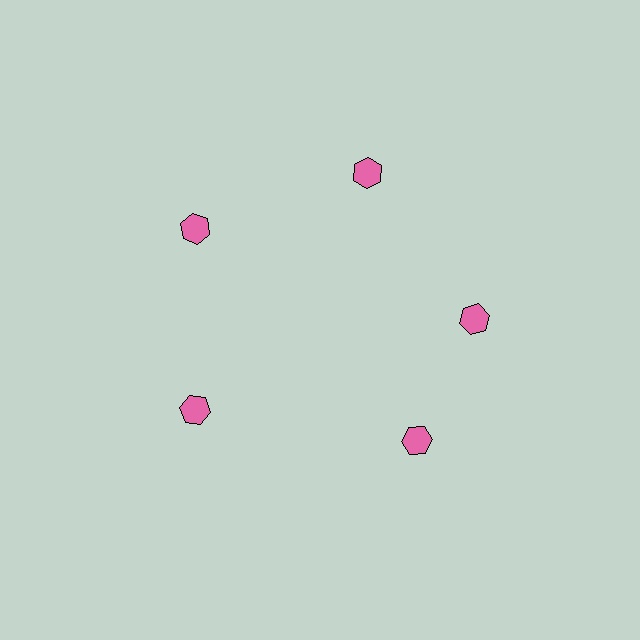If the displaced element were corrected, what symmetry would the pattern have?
It would have 5-fold rotational symmetry — the pattern would map onto itself every 72 degrees.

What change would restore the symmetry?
The symmetry would be restored by rotating it back into even spacing with its neighbors so that all 5 hexagons sit at equal angles and equal distance from the center.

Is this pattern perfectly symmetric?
No. The 5 pink hexagons are arranged in a ring, but one element near the 5 o'clock position is rotated out of alignment along the ring, breaking the 5-fold rotational symmetry.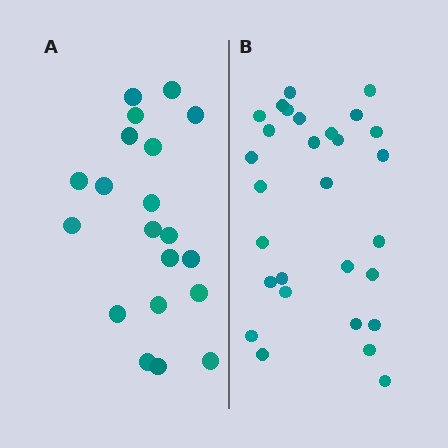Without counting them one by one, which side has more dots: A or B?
Region B (the right region) has more dots.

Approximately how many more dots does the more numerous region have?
Region B has roughly 8 or so more dots than region A.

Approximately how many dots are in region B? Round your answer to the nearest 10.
About 30 dots. (The exact count is 29, which rounds to 30.)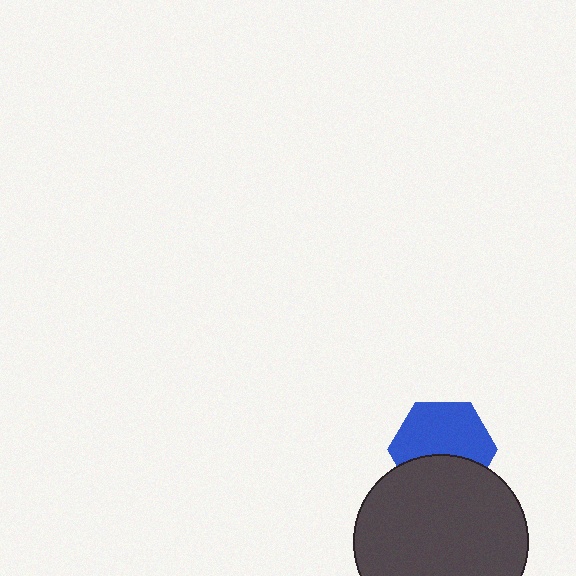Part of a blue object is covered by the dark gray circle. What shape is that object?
It is a hexagon.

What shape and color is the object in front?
The object in front is a dark gray circle.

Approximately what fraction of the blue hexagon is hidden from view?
Roughly 38% of the blue hexagon is hidden behind the dark gray circle.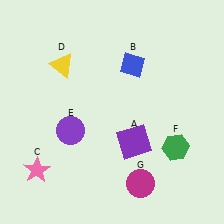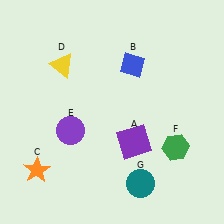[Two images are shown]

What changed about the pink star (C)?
In Image 1, C is pink. In Image 2, it changed to orange.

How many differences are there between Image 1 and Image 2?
There are 2 differences between the two images.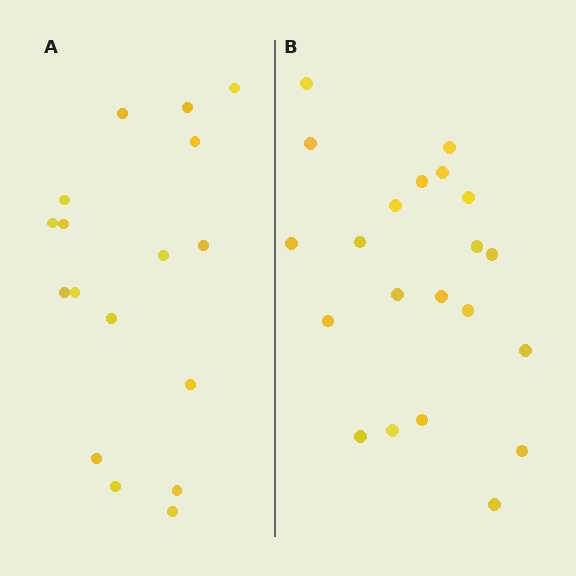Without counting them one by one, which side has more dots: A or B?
Region B (the right region) has more dots.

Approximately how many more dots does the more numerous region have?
Region B has about 4 more dots than region A.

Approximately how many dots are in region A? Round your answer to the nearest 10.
About 20 dots. (The exact count is 17, which rounds to 20.)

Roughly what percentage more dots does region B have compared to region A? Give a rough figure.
About 25% more.